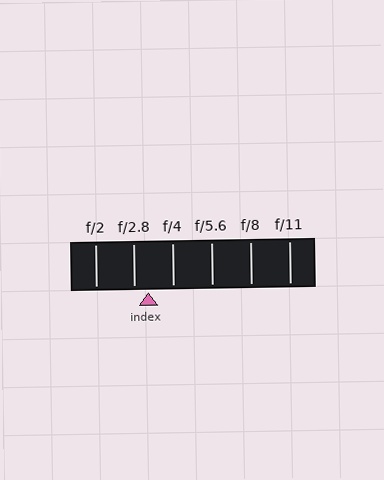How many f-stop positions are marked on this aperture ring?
There are 6 f-stop positions marked.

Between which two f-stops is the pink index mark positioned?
The index mark is between f/2.8 and f/4.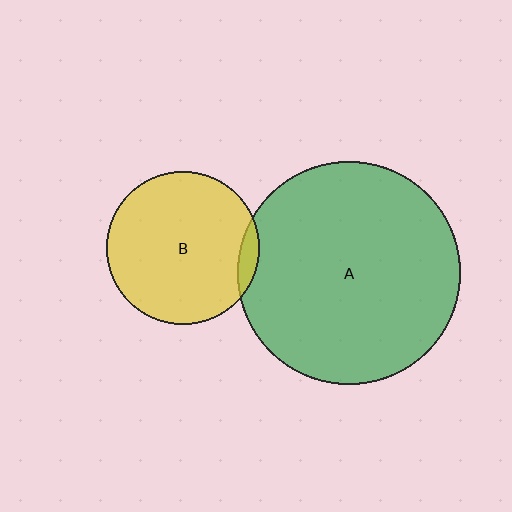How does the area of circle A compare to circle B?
Approximately 2.1 times.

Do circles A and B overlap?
Yes.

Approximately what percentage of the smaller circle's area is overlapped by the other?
Approximately 5%.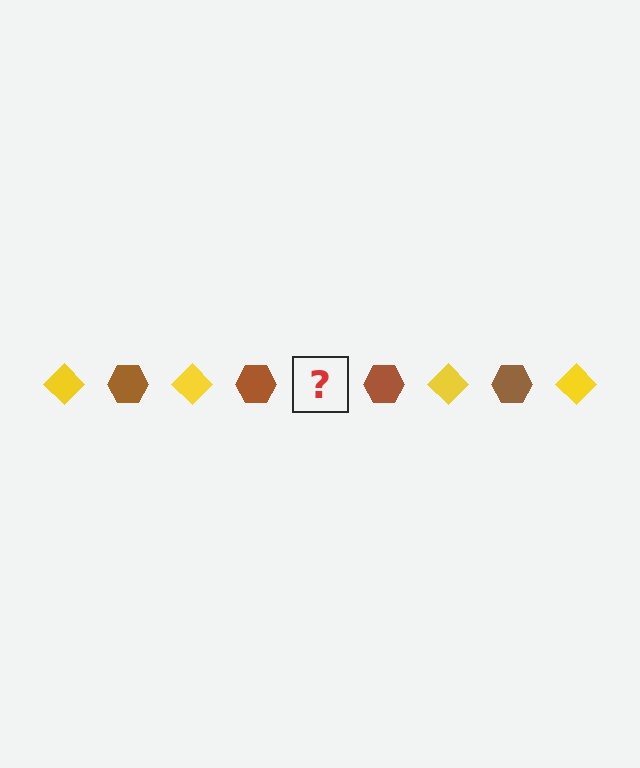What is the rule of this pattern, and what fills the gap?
The rule is that the pattern alternates between yellow diamond and brown hexagon. The gap should be filled with a yellow diamond.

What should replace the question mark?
The question mark should be replaced with a yellow diamond.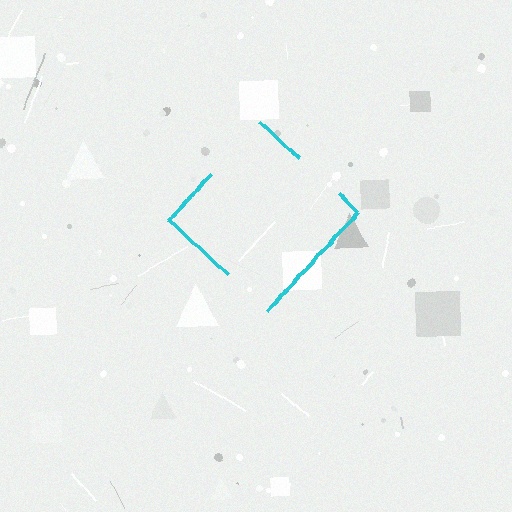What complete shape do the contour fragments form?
The contour fragments form a diamond.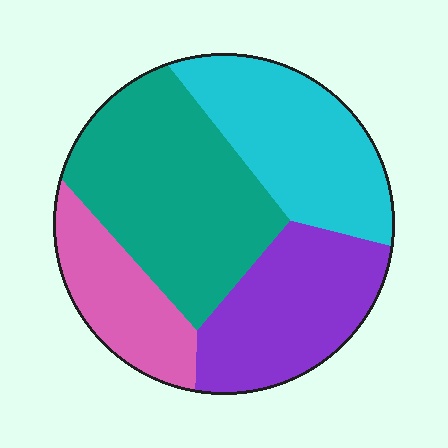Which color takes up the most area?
Teal, at roughly 35%.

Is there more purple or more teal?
Teal.